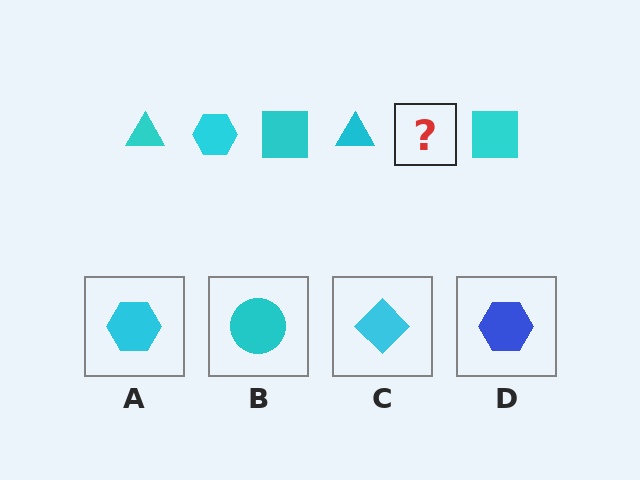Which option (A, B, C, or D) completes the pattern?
A.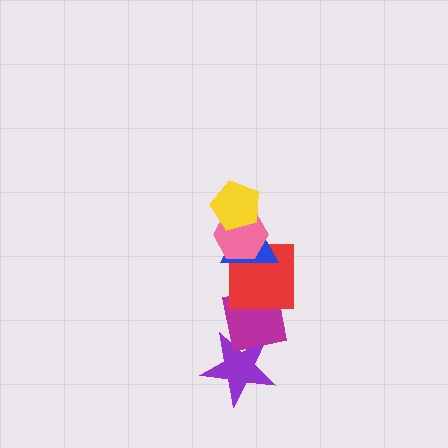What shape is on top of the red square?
The blue triangle is on top of the red square.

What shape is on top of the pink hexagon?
The yellow pentagon is on top of the pink hexagon.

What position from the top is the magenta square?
The magenta square is 5th from the top.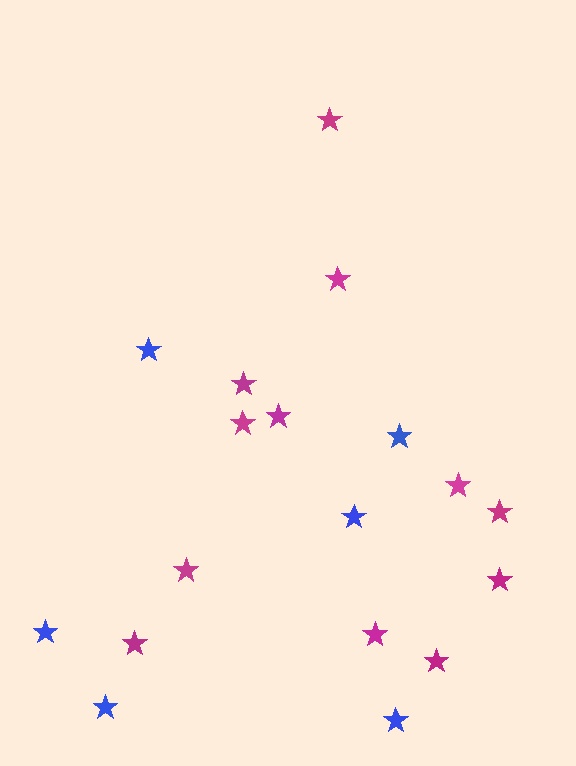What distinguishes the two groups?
There are 2 groups: one group of blue stars (6) and one group of magenta stars (12).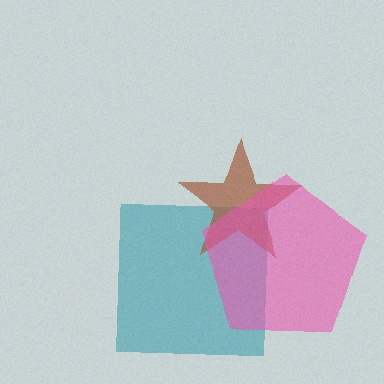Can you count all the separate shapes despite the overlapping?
Yes, there are 3 separate shapes.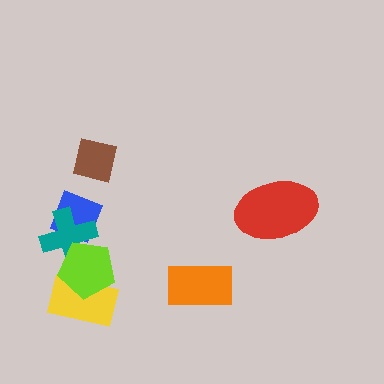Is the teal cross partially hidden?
Yes, it is partially covered by another shape.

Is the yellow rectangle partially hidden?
Yes, it is partially covered by another shape.